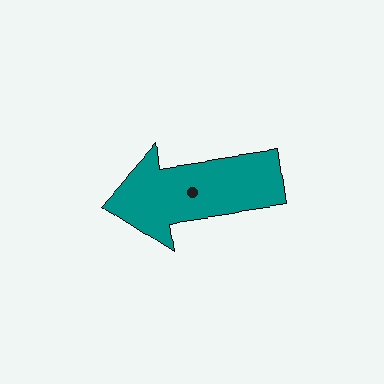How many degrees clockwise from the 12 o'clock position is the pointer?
Approximately 262 degrees.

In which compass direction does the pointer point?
West.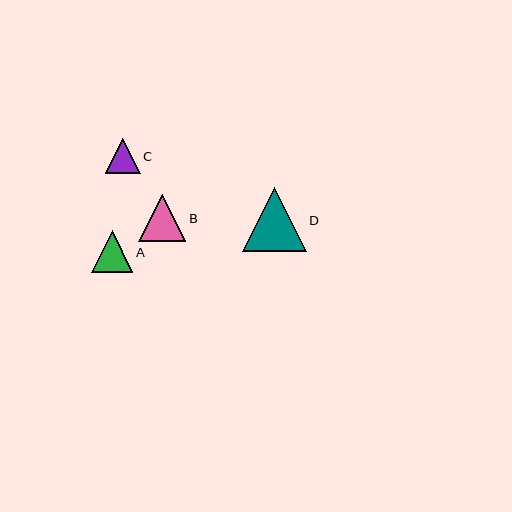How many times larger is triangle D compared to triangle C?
Triangle D is approximately 1.8 times the size of triangle C.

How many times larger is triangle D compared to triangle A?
Triangle D is approximately 1.5 times the size of triangle A.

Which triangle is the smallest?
Triangle C is the smallest with a size of approximately 35 pixels.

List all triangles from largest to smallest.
From largest to smallest: D, B, A, C.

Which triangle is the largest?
Triangle D is the largest with a size of approximately 63 pixels.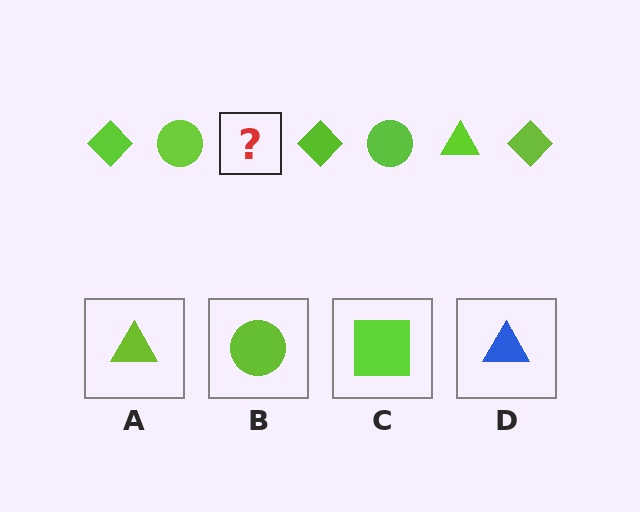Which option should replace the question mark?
Option A.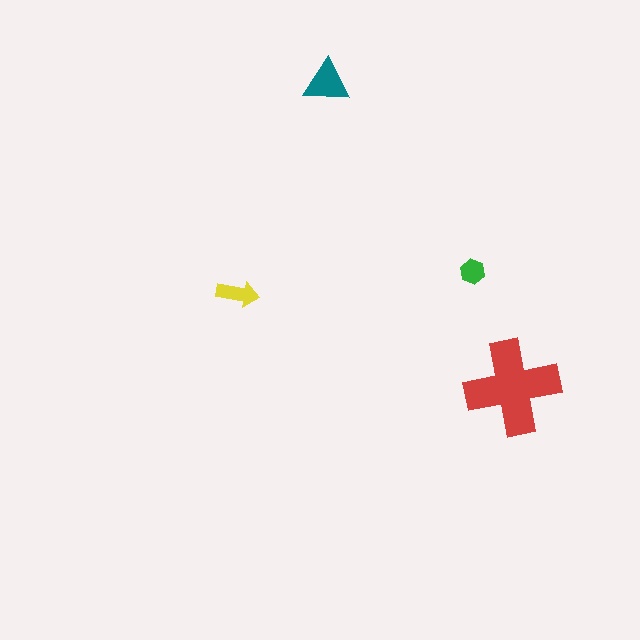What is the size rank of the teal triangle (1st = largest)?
2nd.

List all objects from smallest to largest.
The green hexagon, the yellow arrow, the teal triangle, the red cross.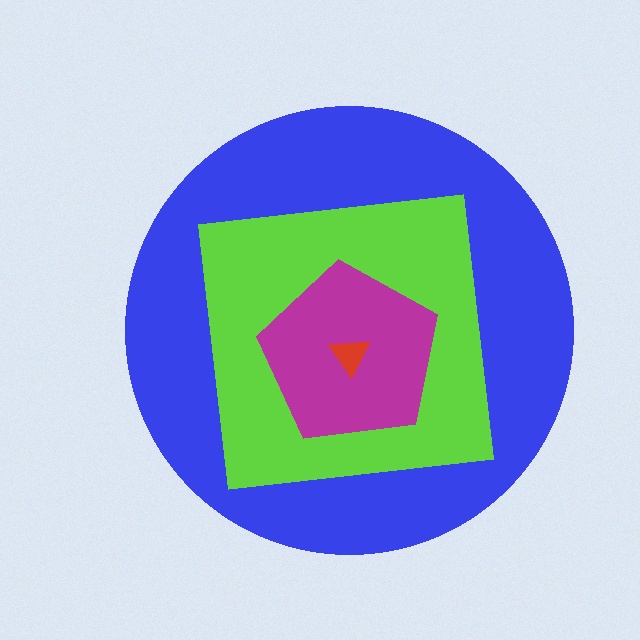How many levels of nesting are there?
4.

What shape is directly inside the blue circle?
The lime square.